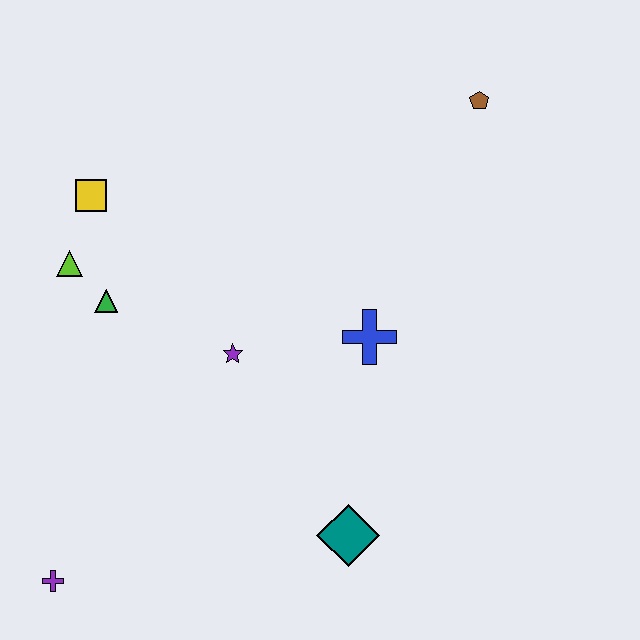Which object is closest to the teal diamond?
The blue cross is closest to the teal diamond.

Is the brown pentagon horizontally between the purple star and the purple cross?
No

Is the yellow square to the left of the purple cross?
No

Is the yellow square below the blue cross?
No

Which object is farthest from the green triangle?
The brown pentagon is farthest from the green triangle.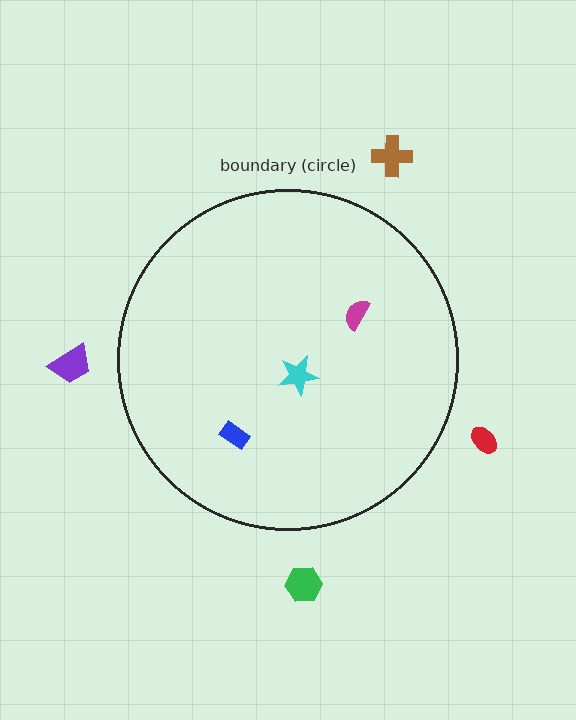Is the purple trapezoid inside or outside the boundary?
Outside.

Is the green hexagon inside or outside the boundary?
Outside.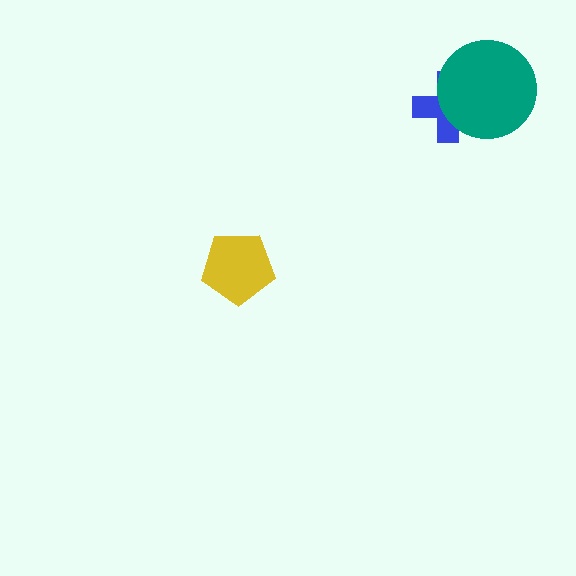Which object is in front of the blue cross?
The teal circle is in front of the blue cross.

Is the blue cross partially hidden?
Yes, it is partially covered by another shape.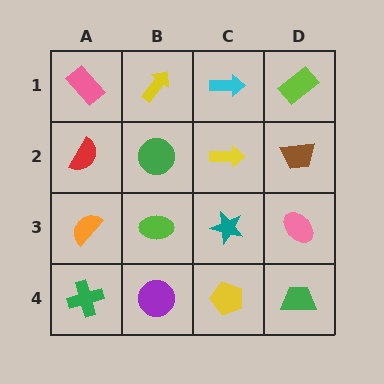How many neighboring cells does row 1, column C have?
3.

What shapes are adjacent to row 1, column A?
A red semicircle (row 2, column A), a yellow arrow (row 1, column B).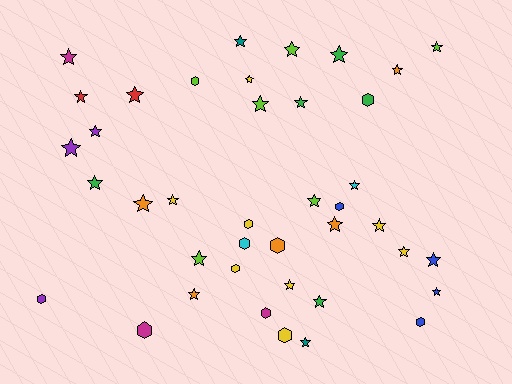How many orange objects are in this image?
There are 5 orange objects.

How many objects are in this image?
There are 40 objects.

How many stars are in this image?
There are 28 stars.